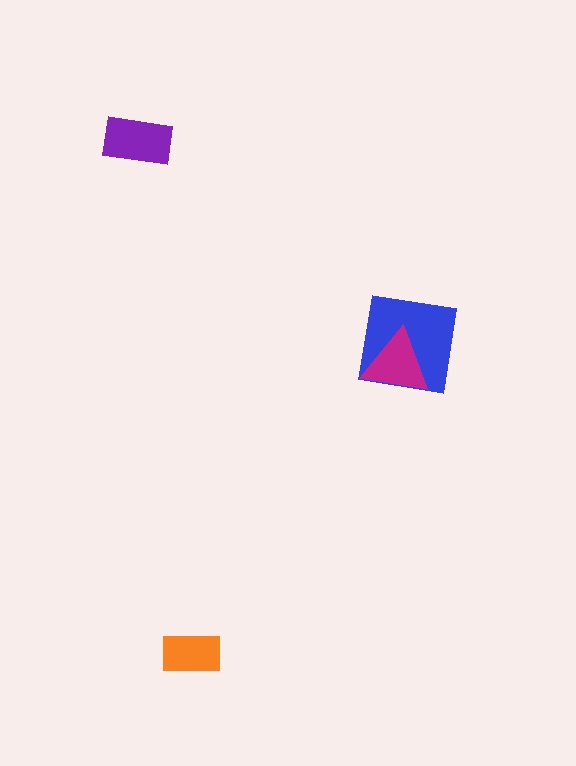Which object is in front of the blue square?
The magenta triangle is in front of the blue square.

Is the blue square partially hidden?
Yes, it is partially covered by another shape.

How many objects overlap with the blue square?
1 object overlaps with the blue square.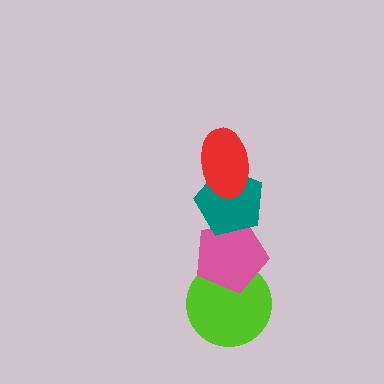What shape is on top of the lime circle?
The pink pentagon is on top of the lime circle.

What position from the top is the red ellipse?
The red ellipse is 1st from the top.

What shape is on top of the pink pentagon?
The teal pentagon is on top of the pink pentagon.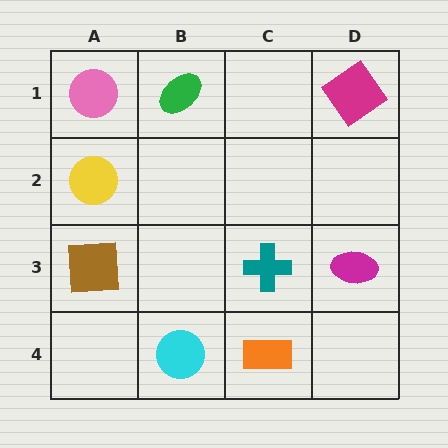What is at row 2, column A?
A yellow circle.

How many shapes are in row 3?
3 shapes.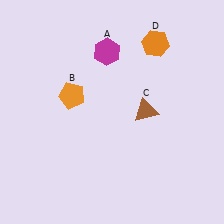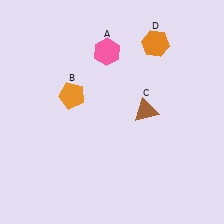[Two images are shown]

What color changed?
The hexagon (A) changed from magenta in Image 1 to pink in Image 2.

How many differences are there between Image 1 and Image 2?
There is 1 difference between the two images.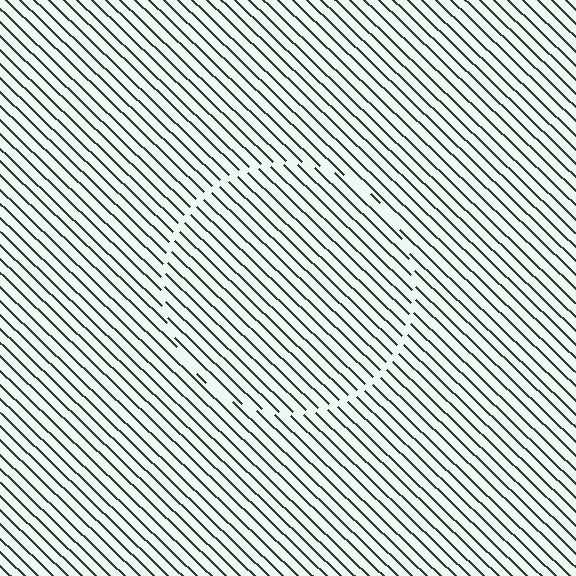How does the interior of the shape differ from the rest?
The interior of the shape contains the same grating, shifted by half a period — the contour is defined by the phase discontinuity where line-ends from the inner and outer gratings abut.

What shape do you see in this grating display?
An illusory circle. The interior of the shape contains the same grating, shifted by half a period — the contour is defined by the phase discontinuity where line-ends from the inner and outer gratings abut.